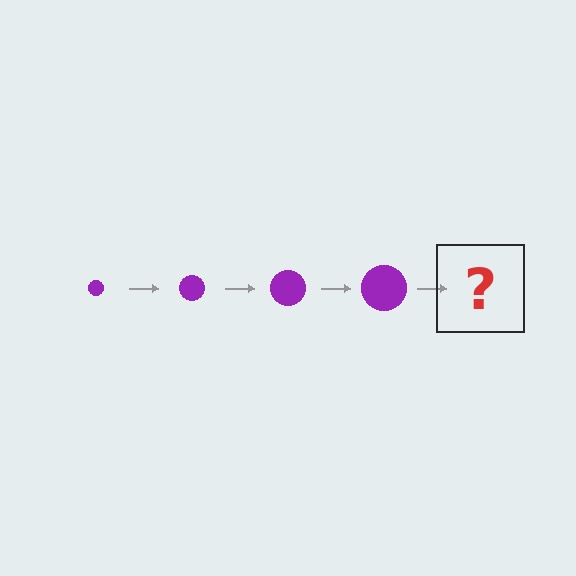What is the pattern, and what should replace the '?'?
The pattern is that the circle gets progressively larger each step. The '?' should be a purple circle, larger than the previous one.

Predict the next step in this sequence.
The next step is a purple circle, larger than the previous one.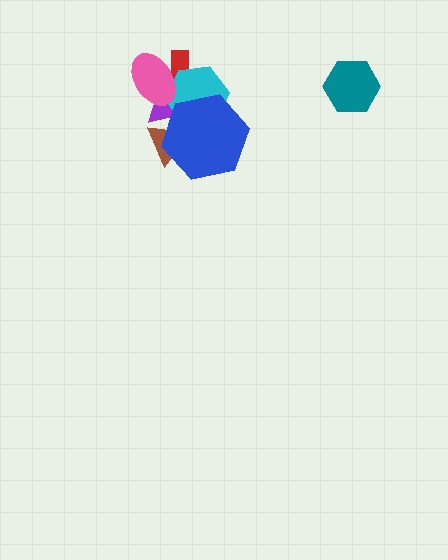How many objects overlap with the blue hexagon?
4 objects overlap with the blue hexagon.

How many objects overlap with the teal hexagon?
0 objects overlap with the teal hexagon.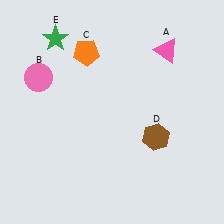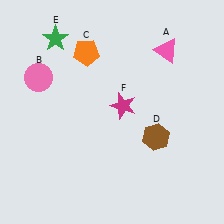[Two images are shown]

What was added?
A magenta star (F) was added in Image 2.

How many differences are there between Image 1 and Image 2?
There is 1 difference between the two images.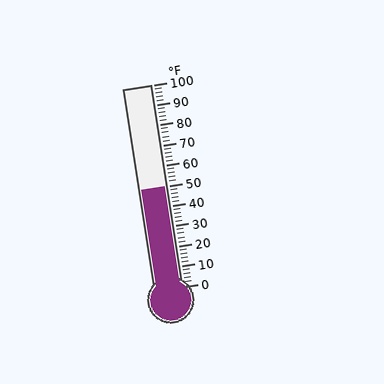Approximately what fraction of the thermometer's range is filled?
The thermometer is filled to approximately 50% of its range.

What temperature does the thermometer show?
The thermometer shows approximately 50°F.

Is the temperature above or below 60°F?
The temperature is below 60°F.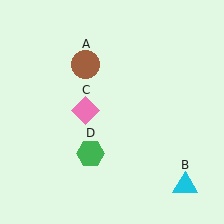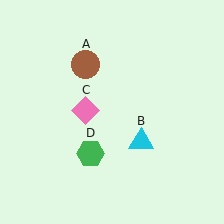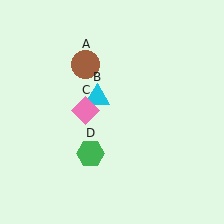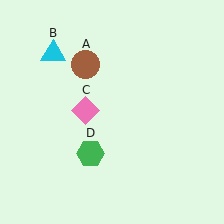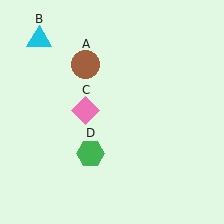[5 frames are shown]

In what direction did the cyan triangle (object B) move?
The cyan triangle (object B) moved up and to the left.